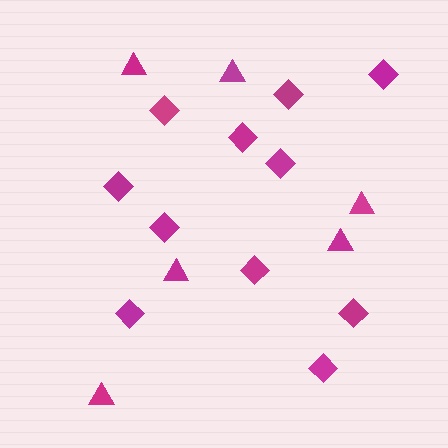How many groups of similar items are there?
There are 2 groups: one group of diamonds (11) and one group of triangles (6).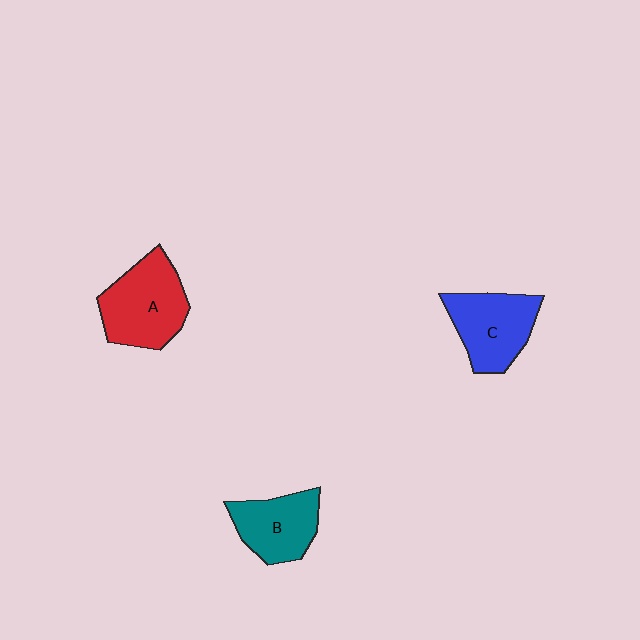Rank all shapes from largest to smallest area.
From largest to smallest: A (red), C (blue), B (teal).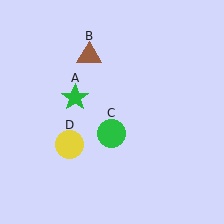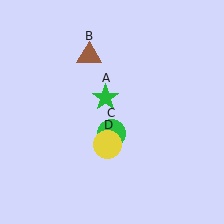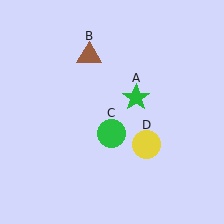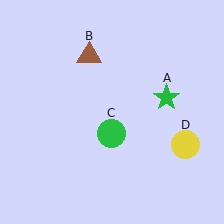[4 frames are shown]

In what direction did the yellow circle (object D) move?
The yellow circle (object D) moved right.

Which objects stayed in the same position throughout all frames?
Brown triangle (object B) and green circle (object C) remained stationary.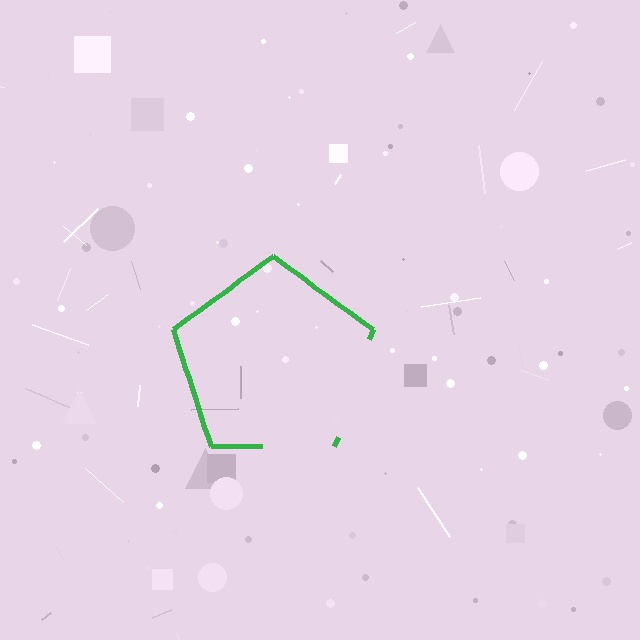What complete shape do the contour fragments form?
The contour fragments form a pentagon.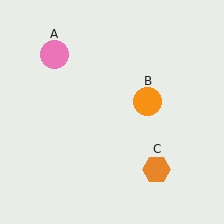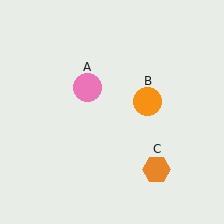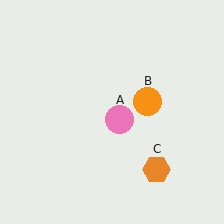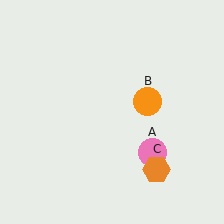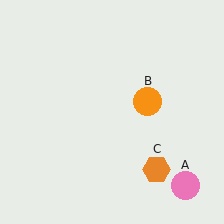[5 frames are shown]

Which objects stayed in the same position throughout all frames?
Orange circle (object B) and orange hexagon (object C) remained stationary.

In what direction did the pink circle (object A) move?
The pink circle (object A) moved down and to the right.